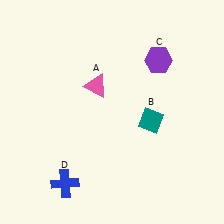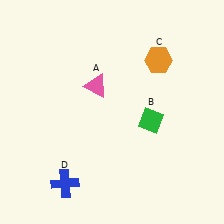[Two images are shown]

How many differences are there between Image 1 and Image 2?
There are 2 differences between the two images.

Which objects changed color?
B changed from teal to green. C changed from purple to orange.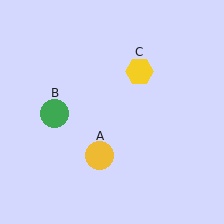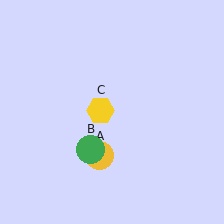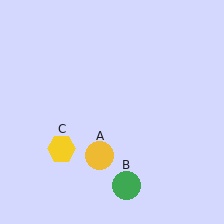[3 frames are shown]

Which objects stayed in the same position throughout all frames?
Yellow circle (object A) remained stationary.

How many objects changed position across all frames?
2 objects changed position: green circle (object B), yellow hexagon (object C).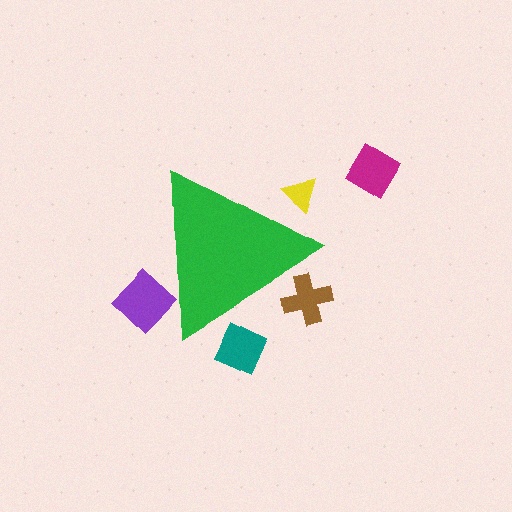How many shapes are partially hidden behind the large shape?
4 shapes are partially hidden.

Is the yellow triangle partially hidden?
Yes, the yellow triangle is partially hidden behind the green triangle.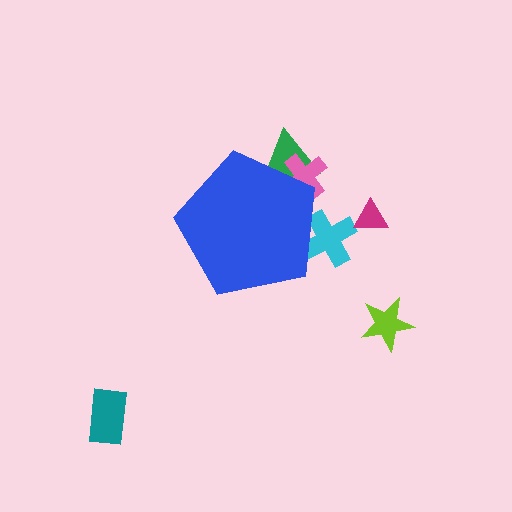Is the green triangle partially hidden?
Yes, the green triangle is partially hidden behind the blue pentagon.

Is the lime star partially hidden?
No, the lime star is fully visible.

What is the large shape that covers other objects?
A blue pentagon.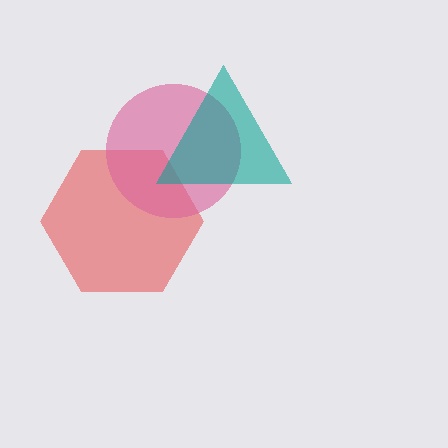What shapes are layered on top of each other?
The layered shapes are: a red hexagon, a pink circle, a teal triangle.